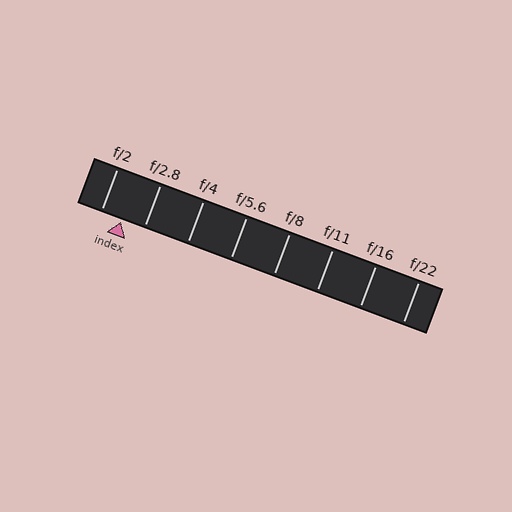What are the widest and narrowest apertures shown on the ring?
The widest aperture shown is f/2 and the narrowest is f/22.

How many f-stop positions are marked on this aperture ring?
There are 8 f-stop positions marked.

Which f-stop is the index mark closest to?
The index mark is closest to f/2.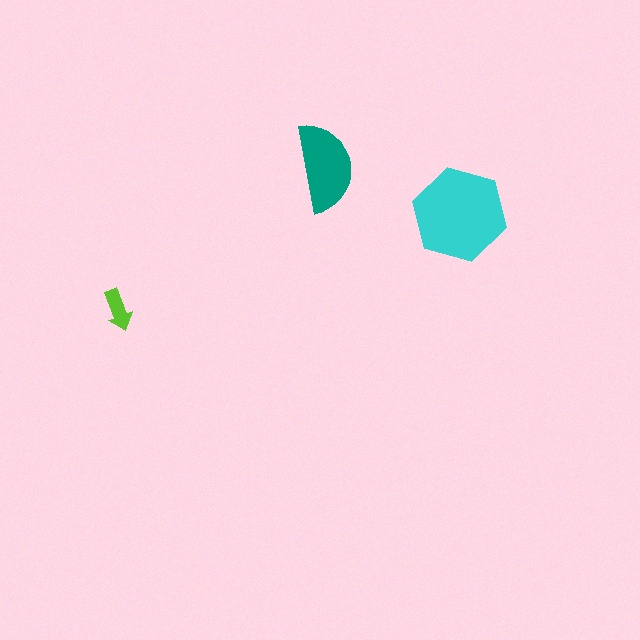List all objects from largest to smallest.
The cyan hexagon, the teal semicircle, the lime arrow.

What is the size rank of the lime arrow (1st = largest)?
3rd.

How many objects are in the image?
There are 3 objects in the image.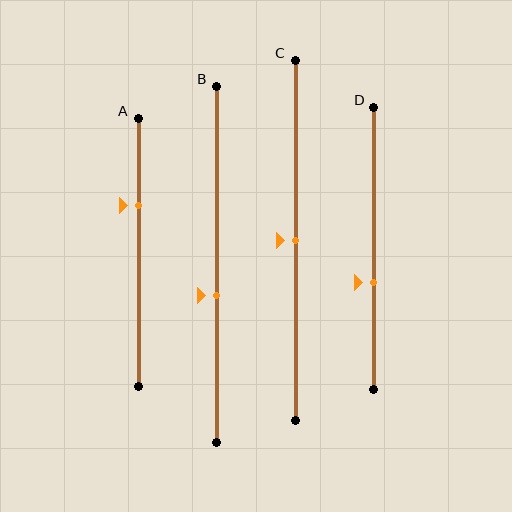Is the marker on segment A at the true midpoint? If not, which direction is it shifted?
No, the marker on segment A is shifted upward by about 17% of the segment length.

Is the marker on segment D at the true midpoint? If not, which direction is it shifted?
No, the marker on segment D is shifted downward by about 12% of the segment length.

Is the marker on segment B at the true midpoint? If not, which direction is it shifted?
No, the marker on segment B is shifted downward by about 9% of the segment length.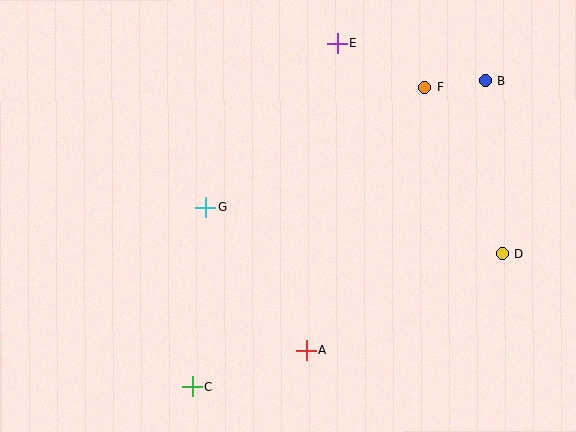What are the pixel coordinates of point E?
Point E is at (338, 43).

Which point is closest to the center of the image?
Point G at (206, 208) is closest to the center.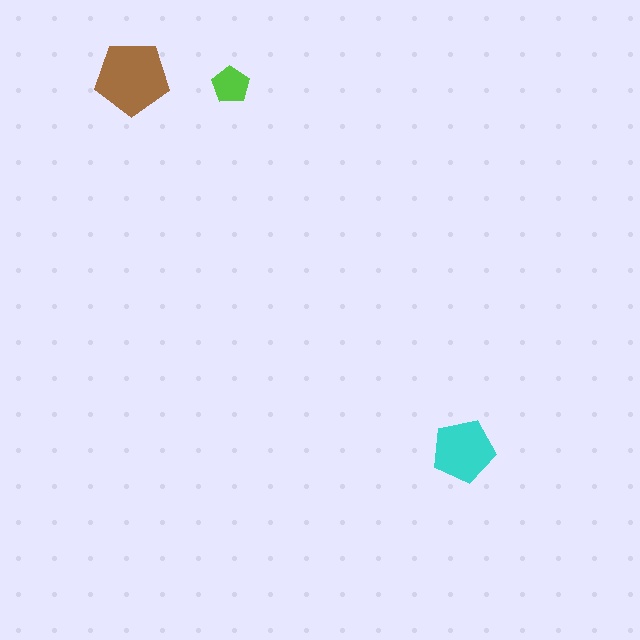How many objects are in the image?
There are 3 objects in the image.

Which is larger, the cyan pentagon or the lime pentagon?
The cyan one.